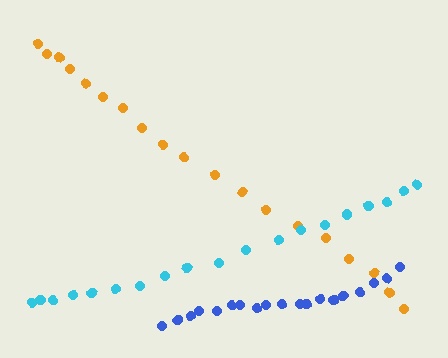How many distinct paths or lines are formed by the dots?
There are 3 distinct paths.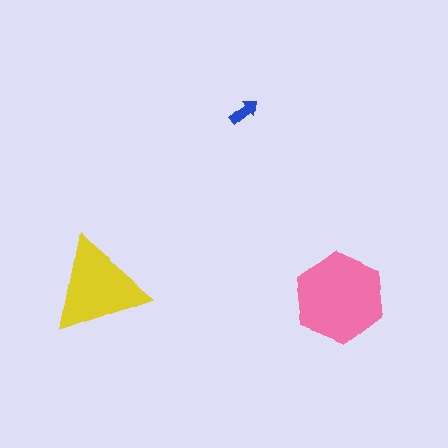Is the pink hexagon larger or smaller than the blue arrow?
Larger.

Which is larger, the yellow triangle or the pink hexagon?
The pink hexagon.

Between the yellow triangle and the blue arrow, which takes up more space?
The yellow triangle.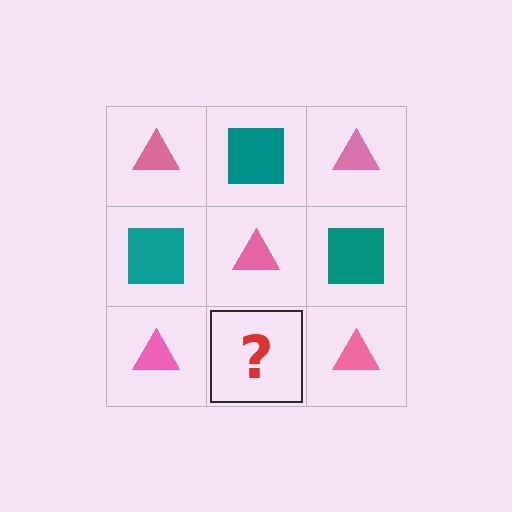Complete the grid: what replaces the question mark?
The question mark should be replaced with a teal square.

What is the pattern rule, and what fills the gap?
The rule is that it alternates pink triangle and teal square in a checkerboard pattern. The gap should be filled with a teal square.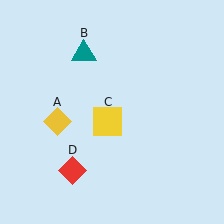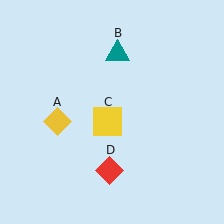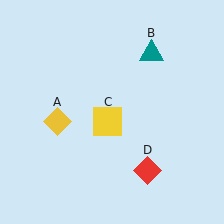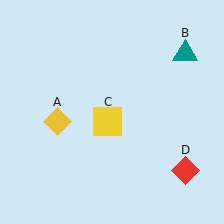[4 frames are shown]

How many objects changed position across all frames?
2 objects changed position: teal triangle (object B), red diamond (object D).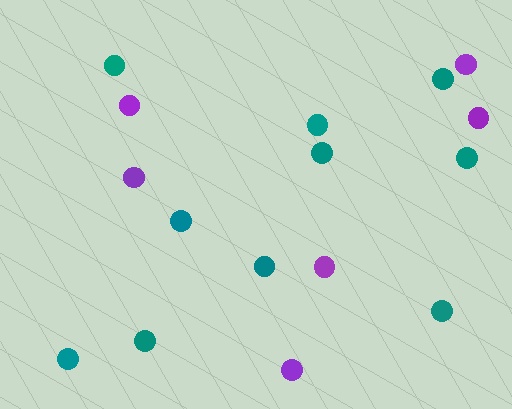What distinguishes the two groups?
There are 2 groups: one group of teal circles (10) and one group of purple circles (6).